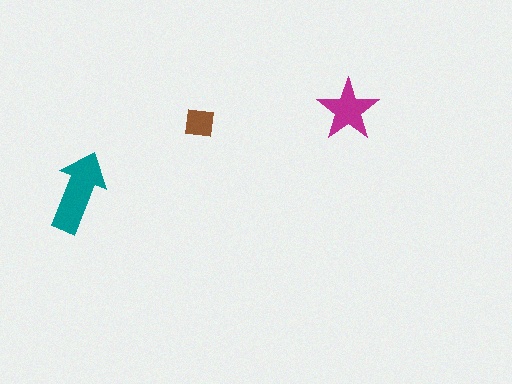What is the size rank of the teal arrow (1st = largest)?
1st.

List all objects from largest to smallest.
The teal arrow, the magenta star, the brown square.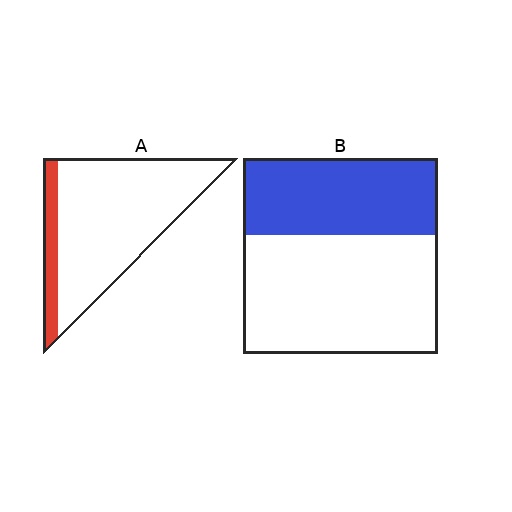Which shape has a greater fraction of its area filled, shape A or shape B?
Shape B.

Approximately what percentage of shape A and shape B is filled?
A is approximately 15% and B is approximately 40%.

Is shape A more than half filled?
No.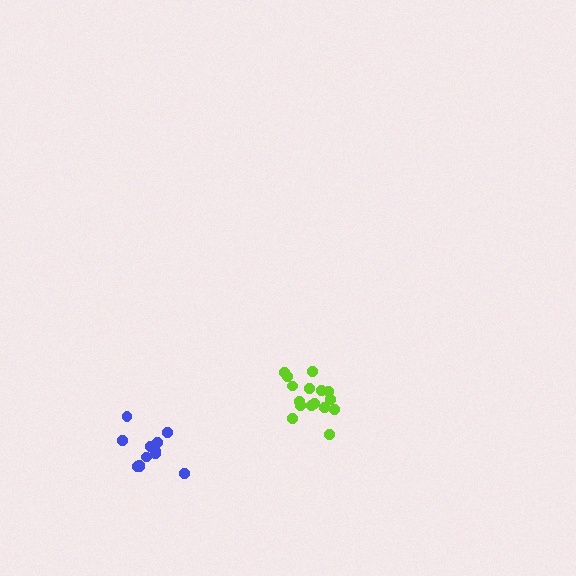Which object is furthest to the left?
The blue cluster is leftmost.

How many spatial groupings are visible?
There are 2 spatial groupings.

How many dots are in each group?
Group 1: 12 dots, Group 2: 16 dots (28 total).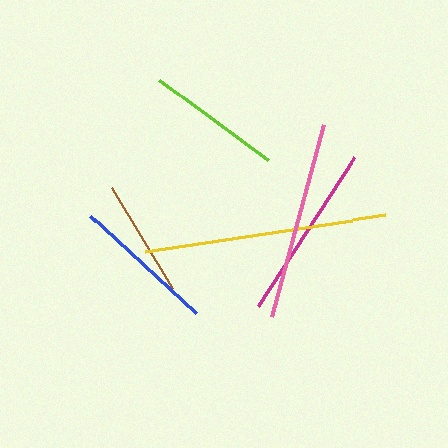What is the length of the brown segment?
The brown segment is approximately 118 pixels long.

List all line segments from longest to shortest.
From longest to shortest: yellow, pink, magenta, blue, lime, brown.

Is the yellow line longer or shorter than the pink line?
The yellow line is longer than the pink line.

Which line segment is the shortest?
The brown line is the shortest at approximately 118 pixels.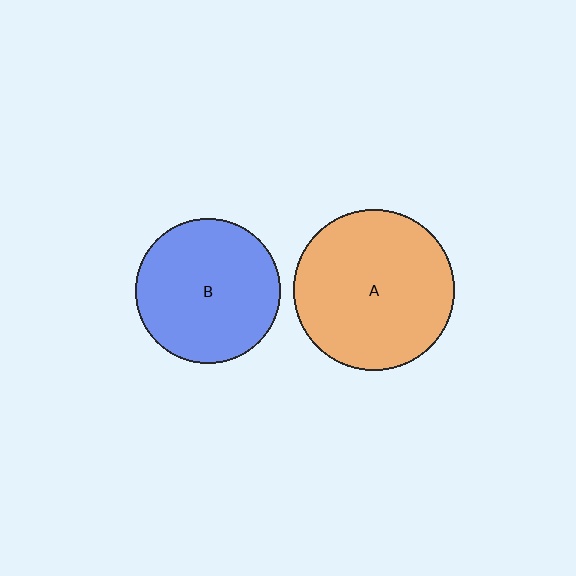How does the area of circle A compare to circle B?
Approximately 1.2 times.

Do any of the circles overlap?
No, none of the circles overlap.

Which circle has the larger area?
Circle A (orange).